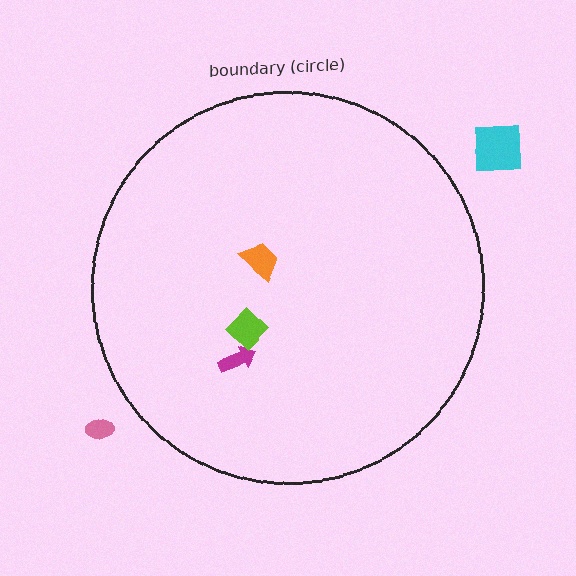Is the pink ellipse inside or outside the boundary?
Outside.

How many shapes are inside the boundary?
3 inside, 2 outside.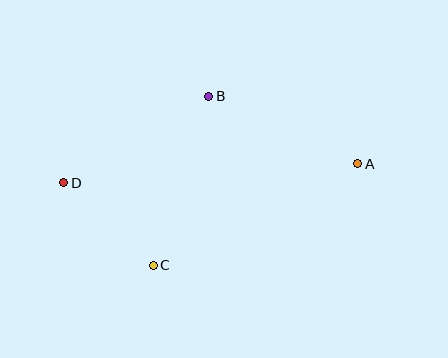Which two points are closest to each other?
Points C and D are closest to each other.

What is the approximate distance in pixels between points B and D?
The distance between B and D is approximately 169 pixels.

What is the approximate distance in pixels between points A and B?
The distance between A and B is approximately 163 pixels.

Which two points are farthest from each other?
Points A and D are farthest from each other.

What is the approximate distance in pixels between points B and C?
The distance between B and C is approximately 178 pixels.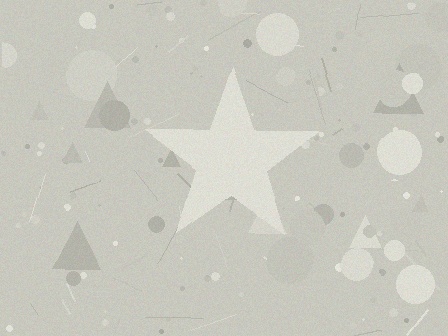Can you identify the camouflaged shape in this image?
The camouflaged shape is a star.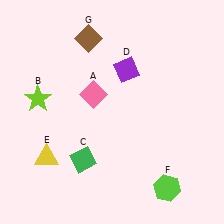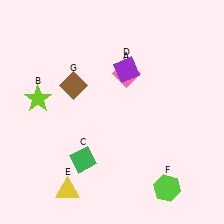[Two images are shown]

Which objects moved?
The objects that moved are: the pink diamond (A), the yellow triangle (E), the brown diamond (G).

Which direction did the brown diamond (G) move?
The brown diamond (G) moved down.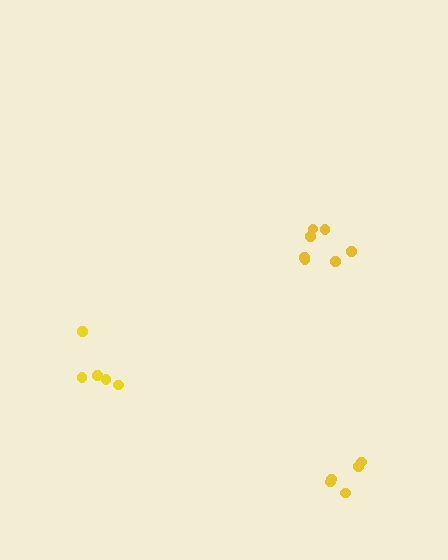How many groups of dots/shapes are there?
There are 3 groups.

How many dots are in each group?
Group 1: 5 dots, Group 2: 7 dots, Group 3: 5 dots (17 total).